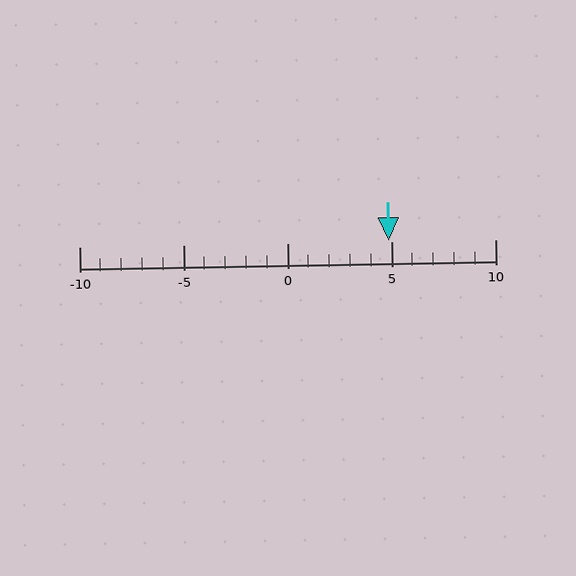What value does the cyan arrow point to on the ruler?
The cyan arrow points to approximately 5.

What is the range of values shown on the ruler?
The ruler shows values from -10 to 10.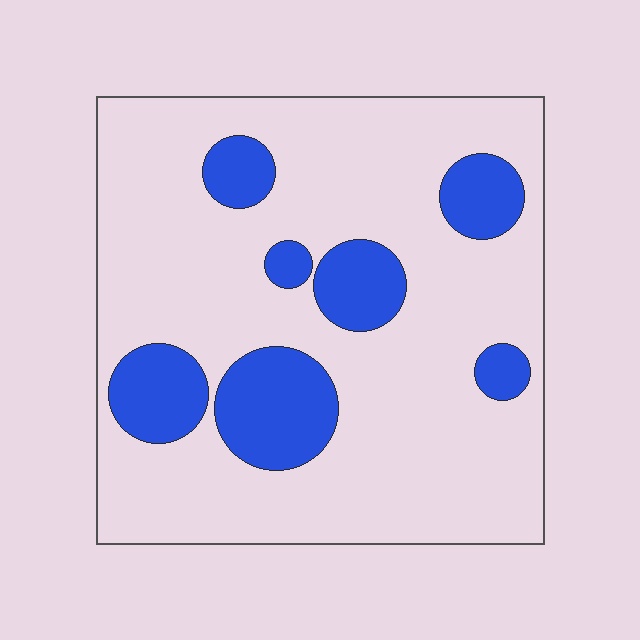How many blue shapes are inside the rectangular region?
7.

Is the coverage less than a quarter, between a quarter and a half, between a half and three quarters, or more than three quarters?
Less than a quarter.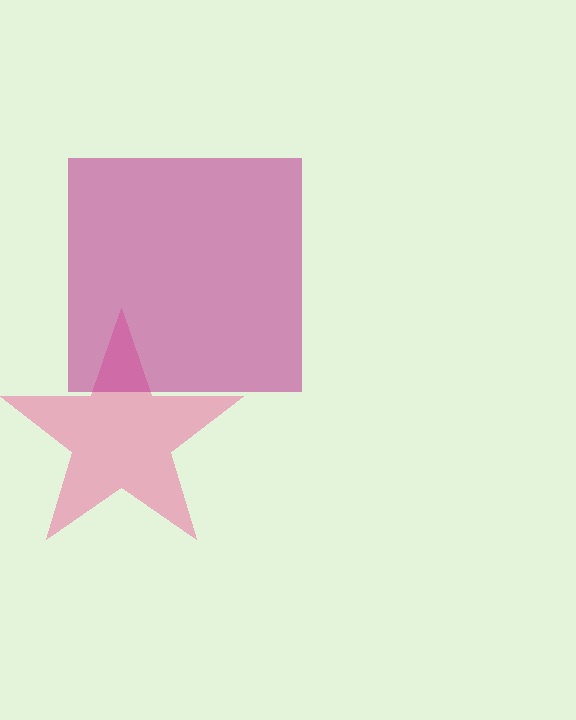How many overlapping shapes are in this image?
There are 2 overlapping shapes in the image.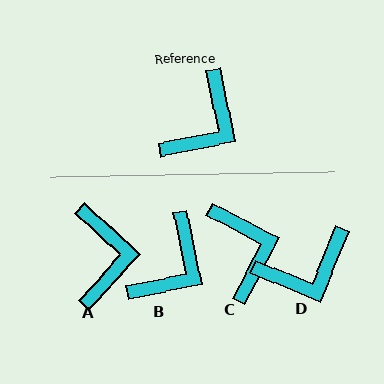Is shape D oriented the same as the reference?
No, it is off by about 34 degrees.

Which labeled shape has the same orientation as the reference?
B.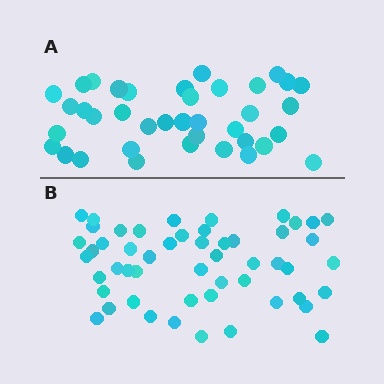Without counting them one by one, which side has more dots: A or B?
Region B (the bottom region) has more dots.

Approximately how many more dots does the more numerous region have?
Region B has approximately 15 more dots than region A.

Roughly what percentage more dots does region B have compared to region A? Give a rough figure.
About 35% more.